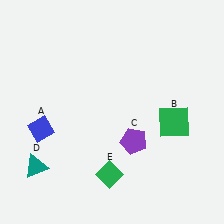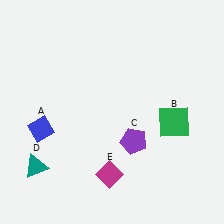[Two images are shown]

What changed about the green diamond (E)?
In Image 1, E is green. In Image 2, it changed to magenta.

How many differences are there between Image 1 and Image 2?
There is 1 difference between the two images.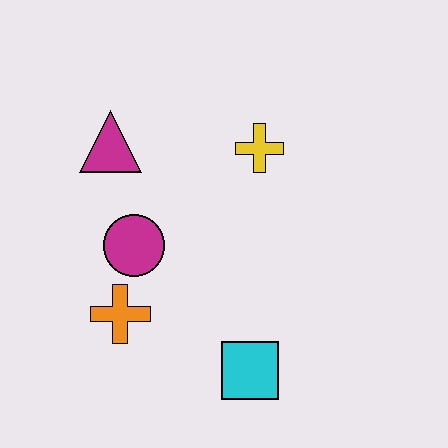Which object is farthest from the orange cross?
The yellow cross is farthest from the orange cross.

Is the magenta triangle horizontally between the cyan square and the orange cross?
No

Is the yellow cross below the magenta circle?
No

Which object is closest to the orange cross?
The magenta circle is closest to the orange cross.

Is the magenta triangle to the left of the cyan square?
Yes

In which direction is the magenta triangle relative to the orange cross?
The magenta triangle is above the orange cross.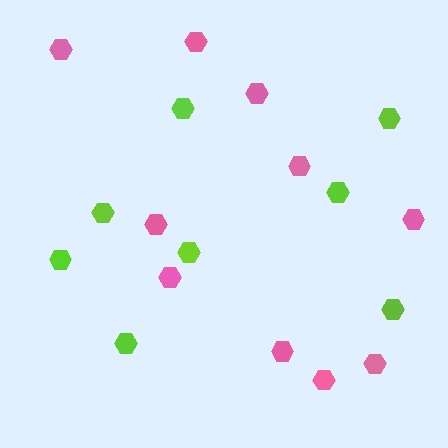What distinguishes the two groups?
There are 2 groups: one group of pink hexagons (10) and one group of lime hexagons (8).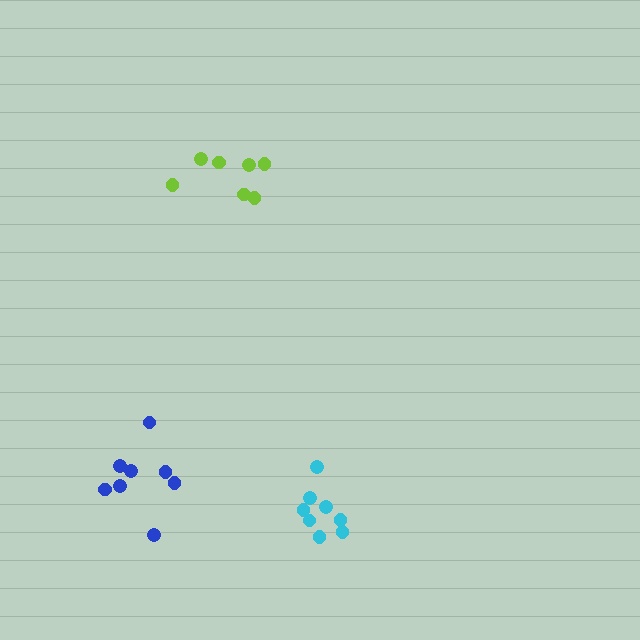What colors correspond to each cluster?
The clusters are colored: blue, lime, cyan.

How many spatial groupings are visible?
There are 3 spatial groupings.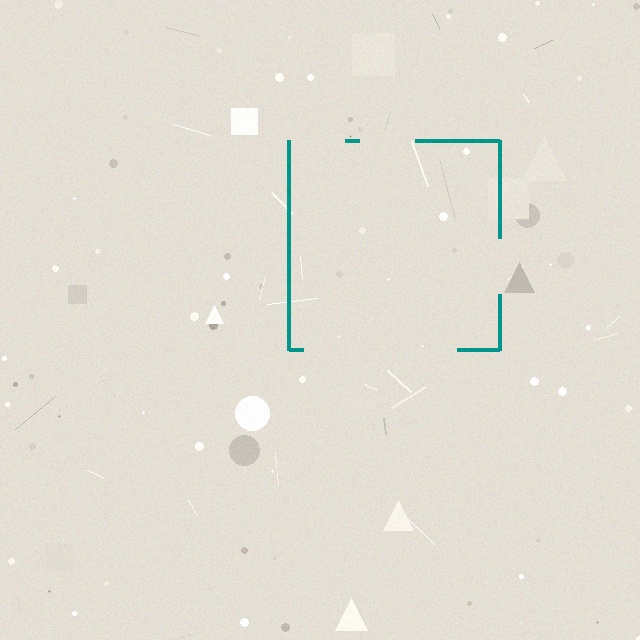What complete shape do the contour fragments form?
The contour fragments form a square.